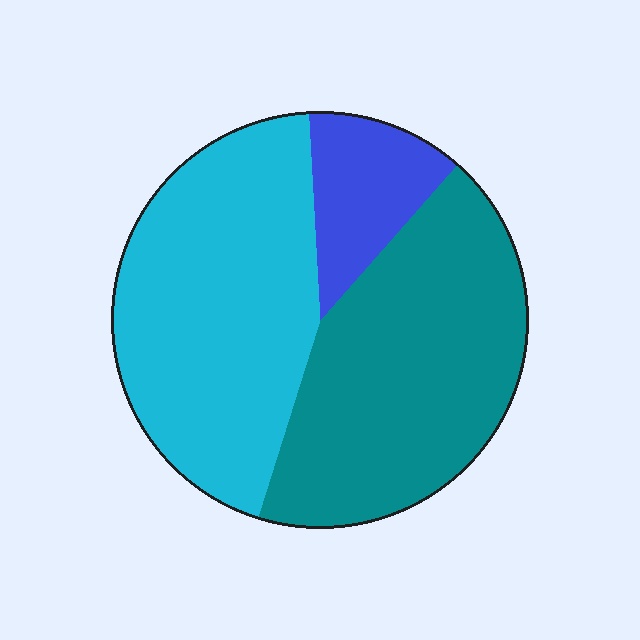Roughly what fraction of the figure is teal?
Teal covers around 45% of the figure.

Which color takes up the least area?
Blue, at roughly 10%.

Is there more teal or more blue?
Teal.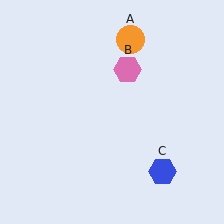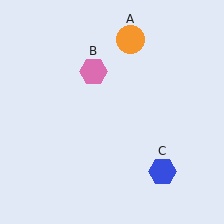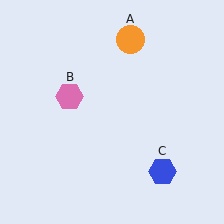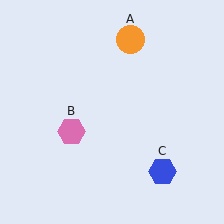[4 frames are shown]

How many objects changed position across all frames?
1 object changed position: pink hexagon (object B).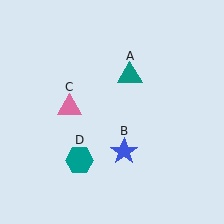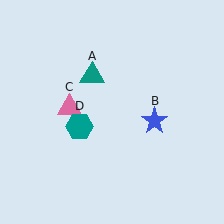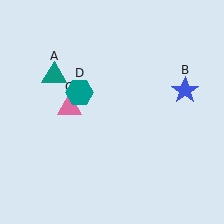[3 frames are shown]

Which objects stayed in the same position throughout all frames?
Pink triangle (object C) remained stationary.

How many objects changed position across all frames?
3 objects changed position: teal triangle (object A), blue star (object B), teal hexagon (object D).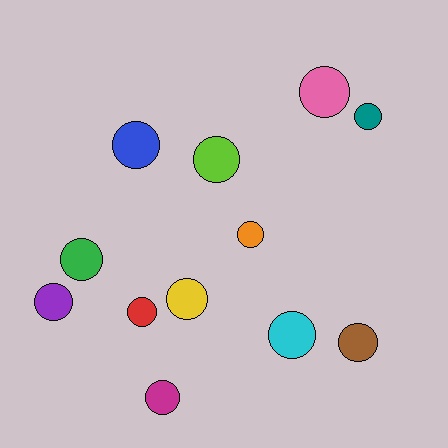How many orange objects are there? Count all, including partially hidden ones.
There is 1 orange object.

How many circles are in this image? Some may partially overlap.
There are 12 circles.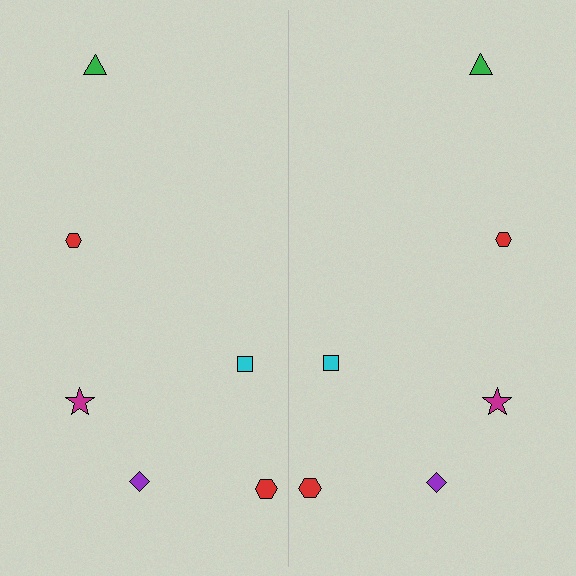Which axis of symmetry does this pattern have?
The pattern has a vertical axis of symmetry running through the center of the image.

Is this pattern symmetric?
Yes, this pattern has bilateral (reflection) symmetry.